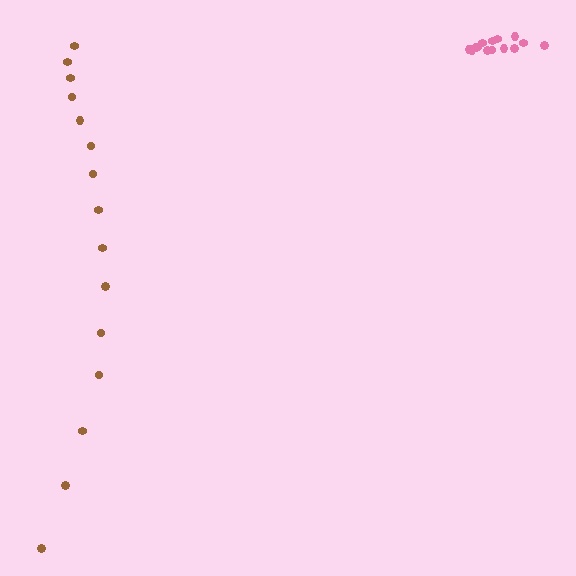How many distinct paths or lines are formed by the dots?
There are 2 distinct paths.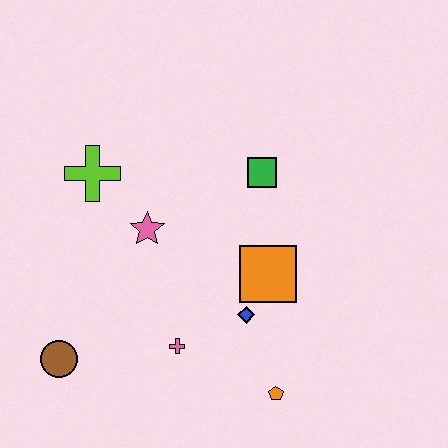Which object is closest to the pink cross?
The blue diamond is closest to the pink cross.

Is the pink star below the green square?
Yes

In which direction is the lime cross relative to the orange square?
The lime cross is to the left of the orange square.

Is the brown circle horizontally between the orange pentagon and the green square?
No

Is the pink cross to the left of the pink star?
No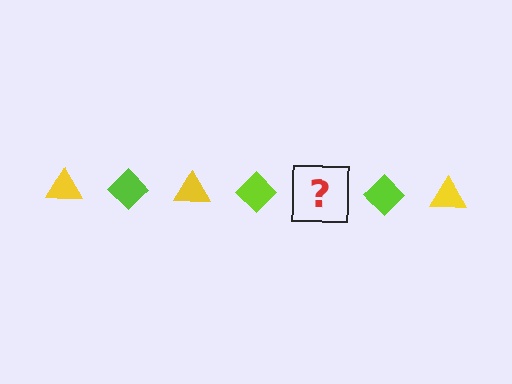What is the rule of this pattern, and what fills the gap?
The rule is that the pattern alternates between yellow triangle and lime diamond. The gap should be filled with a yellow triangle.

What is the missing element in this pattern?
The missing element is a yellow triangle.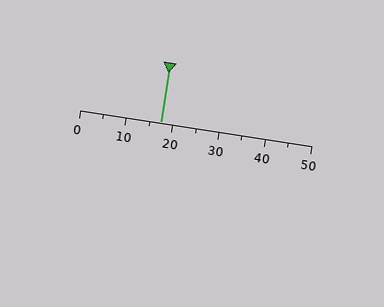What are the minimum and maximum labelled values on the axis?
The axis runs from 0 to 50.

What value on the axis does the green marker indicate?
The marker indicates approximately 17.5.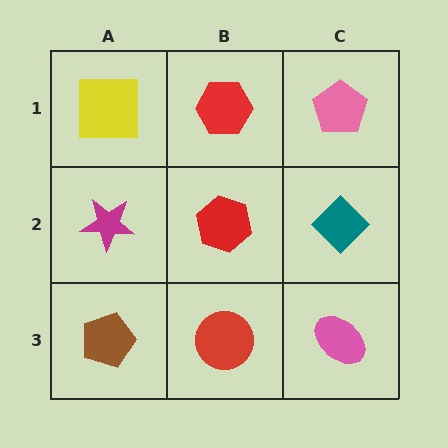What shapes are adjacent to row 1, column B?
A red hexagon (row 2, column B), a yellow square (row 1, column A), a pink pentagon (row 1, column C).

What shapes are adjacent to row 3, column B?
A red hexagon (row 2, column B), a brown pentagon (row 3, column A), a pink ellipse (row 3, column C).